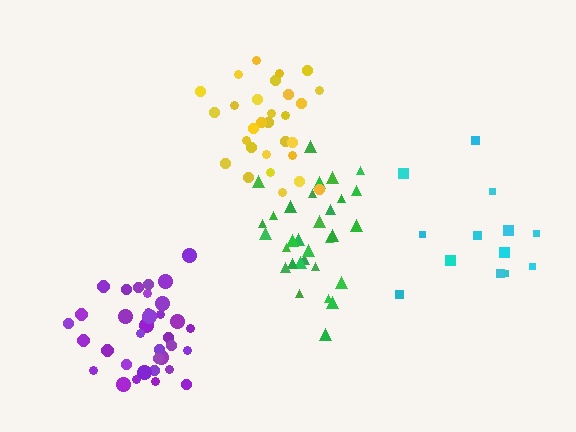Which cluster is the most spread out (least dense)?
Cyan.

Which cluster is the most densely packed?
Green.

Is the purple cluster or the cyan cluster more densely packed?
Purple.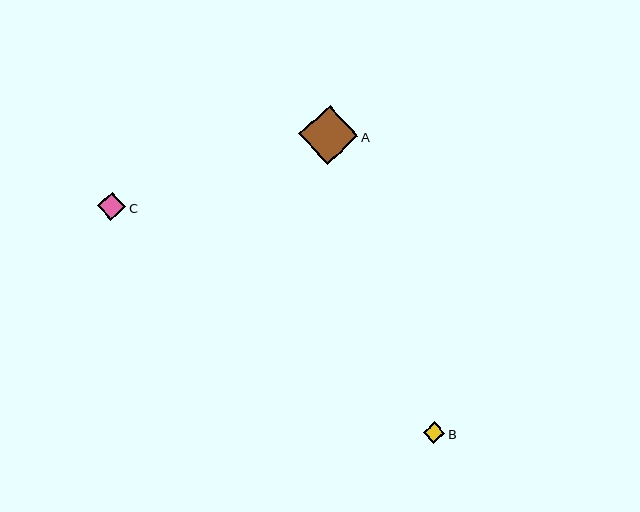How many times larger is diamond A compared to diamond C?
Diamond A is approximately 2.1 times the size of diamond C.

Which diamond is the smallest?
Diamond B is the smallest with a size of approximately 22 pixels.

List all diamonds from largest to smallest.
From largest to smallest: A, C, B.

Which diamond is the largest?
Diamond A is the largest with a size of approximately 59 pixels.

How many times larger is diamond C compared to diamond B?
Diamond C is approximately 1.3 times the size of diamond B.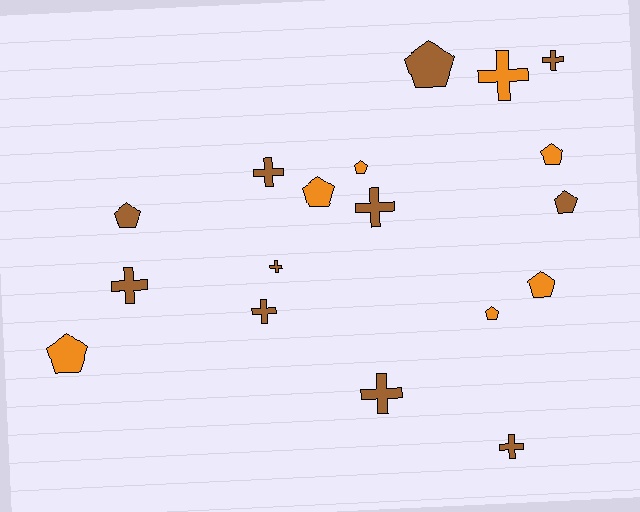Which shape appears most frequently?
Cross, with 9 objects.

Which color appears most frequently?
Brown, with 11 objects.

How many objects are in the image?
There are 18 objects.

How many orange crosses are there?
There is 1 orange cross.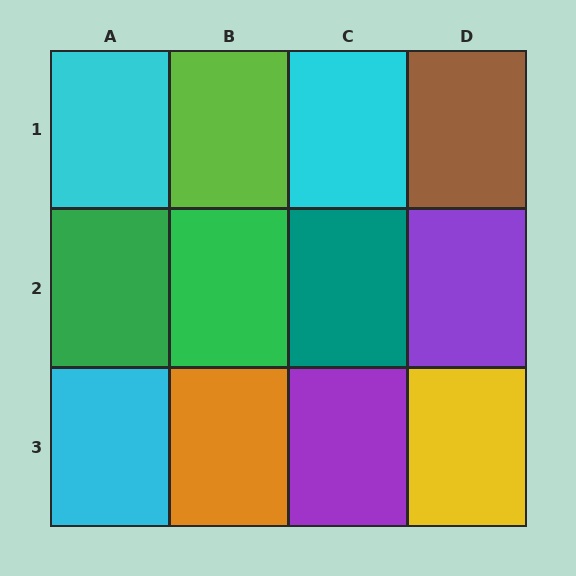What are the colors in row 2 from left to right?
Green, green, teal, purple.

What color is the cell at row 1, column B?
Lime.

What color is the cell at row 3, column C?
Purple.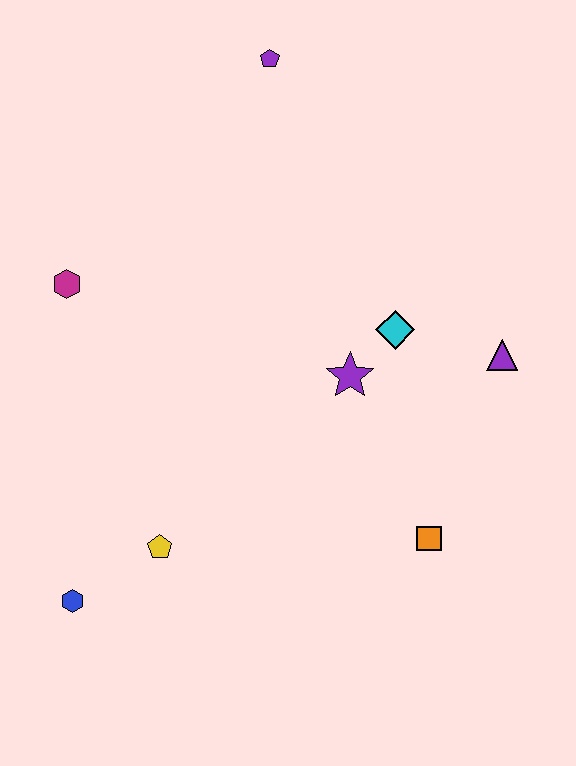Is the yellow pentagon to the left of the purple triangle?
Yes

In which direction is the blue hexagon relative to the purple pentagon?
The blue hexagon is below the purple pentagon.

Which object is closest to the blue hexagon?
The yellow pentagon is closest to the blue hexagon.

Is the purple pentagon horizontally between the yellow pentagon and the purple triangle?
Yes